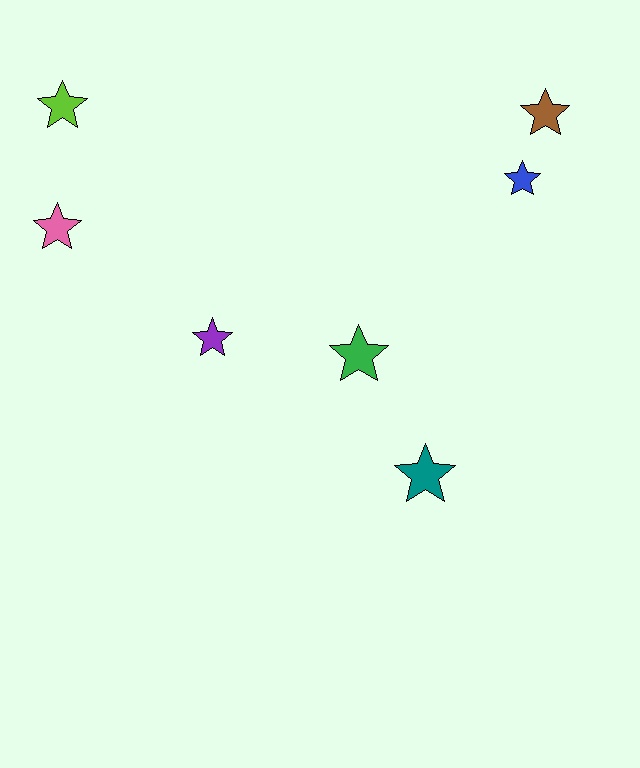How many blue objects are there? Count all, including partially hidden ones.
There is 1 blue object.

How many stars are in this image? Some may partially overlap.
There are 7 stars.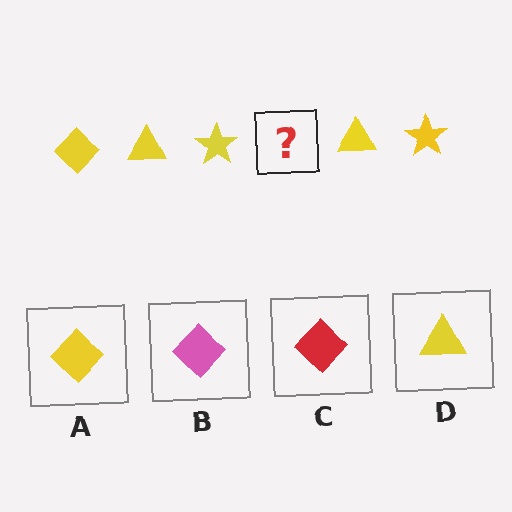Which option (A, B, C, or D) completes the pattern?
A.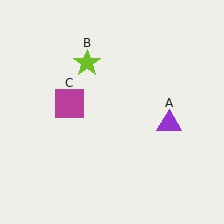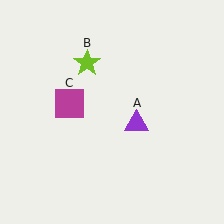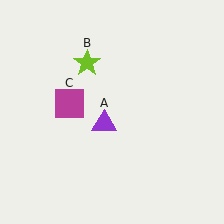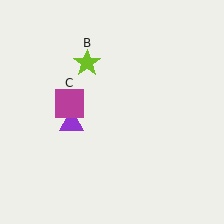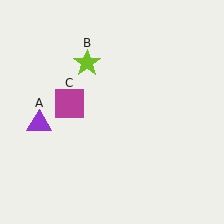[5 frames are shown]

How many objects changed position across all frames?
1 object changed position: purple triangle (object A).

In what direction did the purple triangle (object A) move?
The purple triangle (object A) moved left.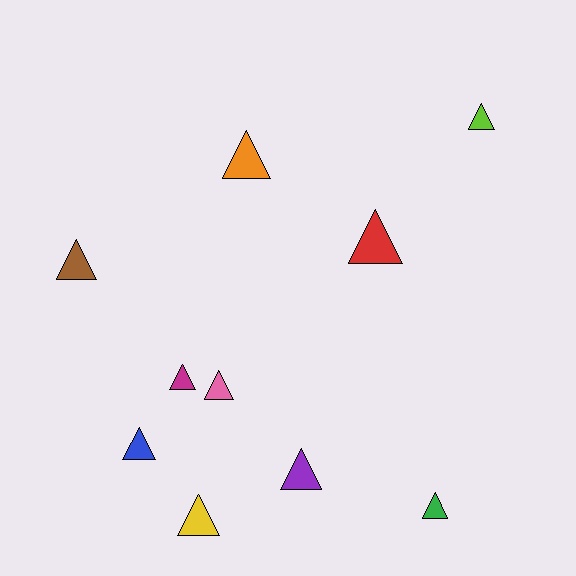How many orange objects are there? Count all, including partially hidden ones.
There is 1 orange object.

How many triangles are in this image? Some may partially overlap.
There are 10 triangles.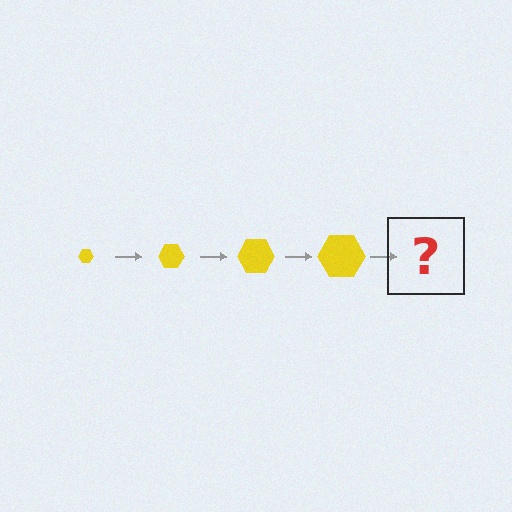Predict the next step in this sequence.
The next step is a yellow hexagon, larger than the previous one.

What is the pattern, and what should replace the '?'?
The pattern is that the hexagon gets progressively larger each step. The '?' should be a yellow hexagon, larger than the previous one.